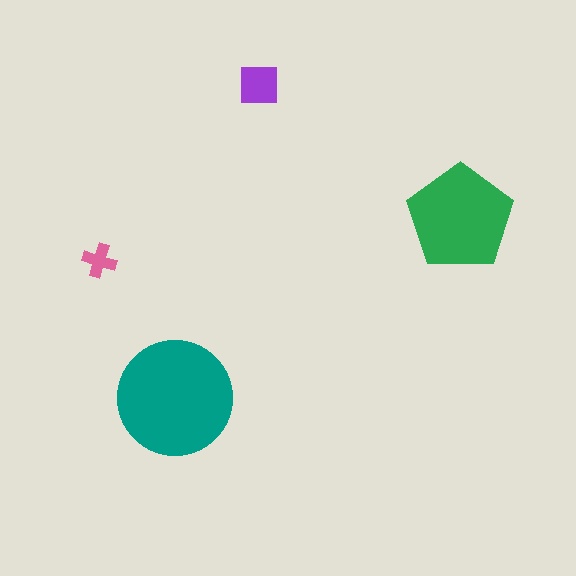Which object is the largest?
The teal circle.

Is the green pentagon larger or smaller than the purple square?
Larger.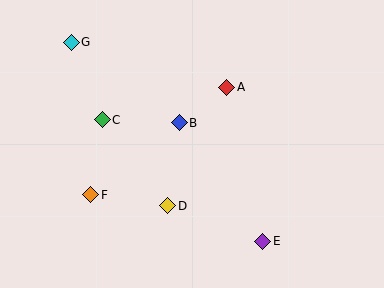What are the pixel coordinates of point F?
Point F is at (91, 195).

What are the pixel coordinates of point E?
Point E is at (263, 241).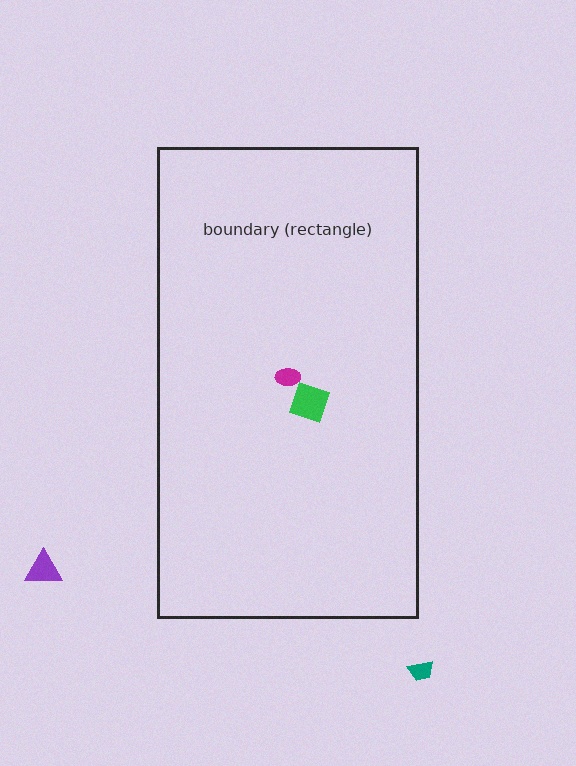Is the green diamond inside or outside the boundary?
Inside.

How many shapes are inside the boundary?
2 inside, 2 outside.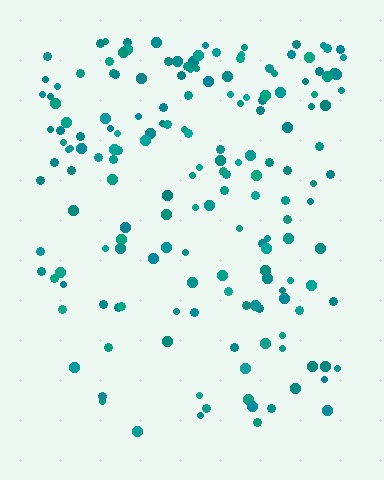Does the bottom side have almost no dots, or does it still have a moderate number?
Still a moderate number, just noticeably fewer than the top.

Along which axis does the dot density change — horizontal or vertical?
Vertical.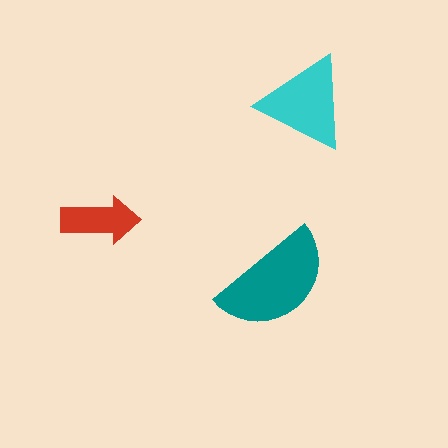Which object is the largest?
The teal semicircle.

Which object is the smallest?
The red arrow.